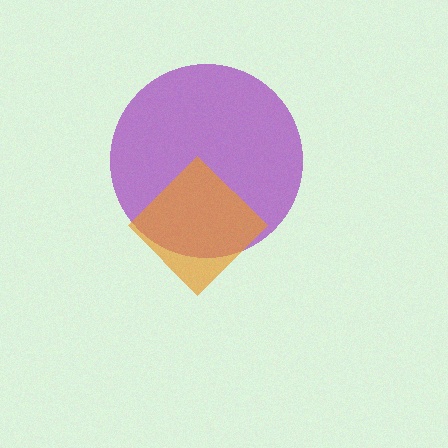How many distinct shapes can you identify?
There are 2 distinct shapes: a purple circle, an orange diamond.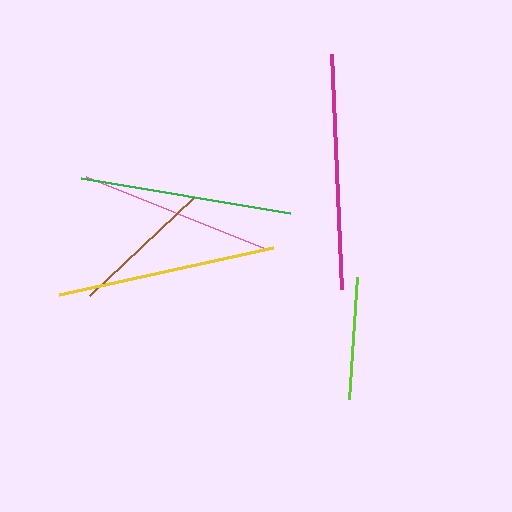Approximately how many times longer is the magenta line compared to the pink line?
The magenta line is approximately 1.2 times the length of the pink line.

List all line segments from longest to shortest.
From longest to shortest: magenta, yellow, green, pink, brown, lime.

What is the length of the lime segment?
The lime segment is approximately 122 pixels long.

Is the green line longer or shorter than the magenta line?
The magenta line is longer than the green line.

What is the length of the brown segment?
The brown segment is approximately 143 pixels long.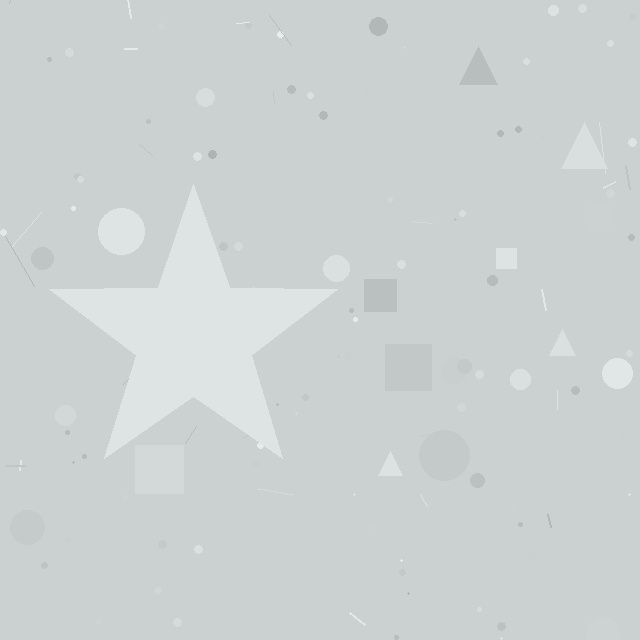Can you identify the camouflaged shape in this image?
The camouflaged shape is a star.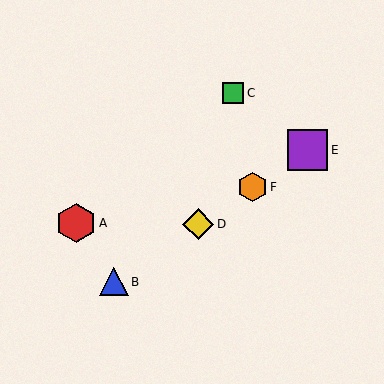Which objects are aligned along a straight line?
Objects B, D, E, F are aligned along a straight line.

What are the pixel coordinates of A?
Object A is at (76, 223).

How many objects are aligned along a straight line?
4 objects (B, D, E, F) are aligned along a straight line.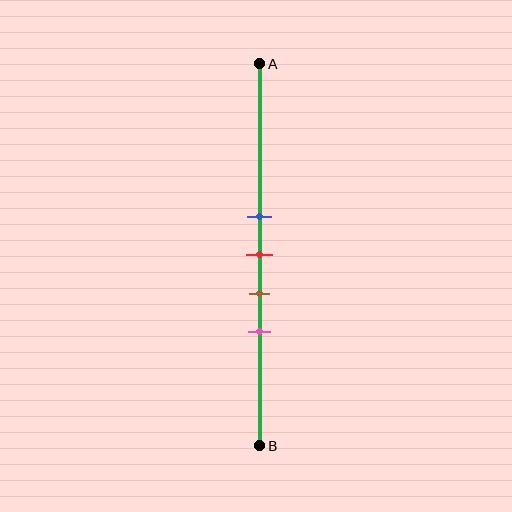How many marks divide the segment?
There are 4 marks dividing the segment.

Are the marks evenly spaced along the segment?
Yes, the marks are approximately evenly spaced.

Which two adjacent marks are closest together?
The blue and red marks are the closest adjacent pair.